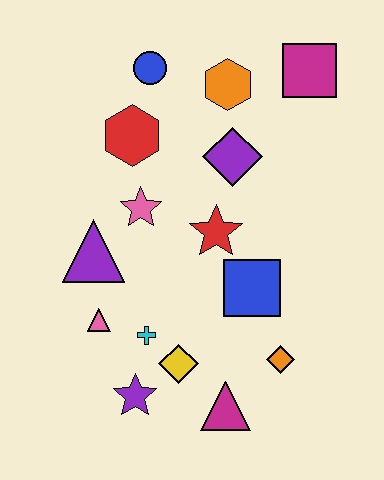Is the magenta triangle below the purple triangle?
Yes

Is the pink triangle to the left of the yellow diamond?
Yes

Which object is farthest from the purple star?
The magenta square is farthest from the purple star.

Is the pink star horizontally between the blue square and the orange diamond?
No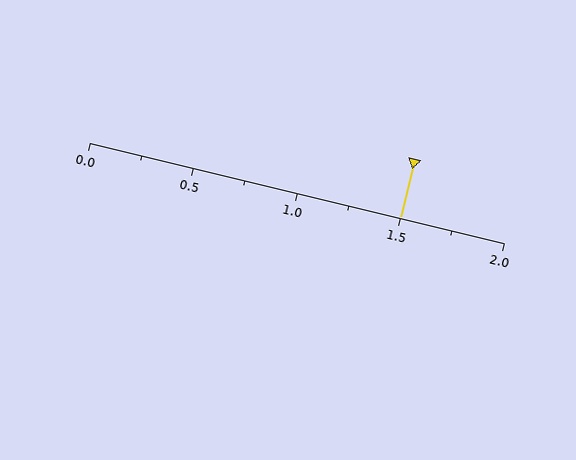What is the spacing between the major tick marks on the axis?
The major ticks are spaced 0.5 apart.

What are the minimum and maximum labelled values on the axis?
The axis runs from 0.0 to 2.0.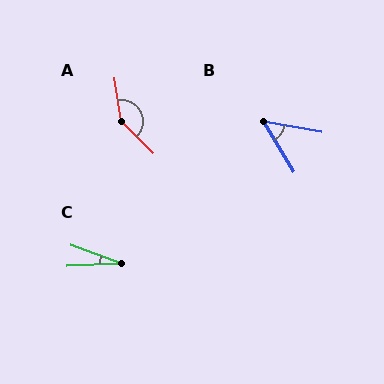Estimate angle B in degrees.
Approximately 49 degrees.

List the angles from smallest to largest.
C (23°), B (49°), A (144°).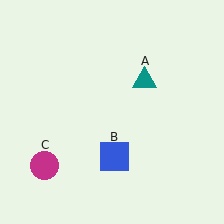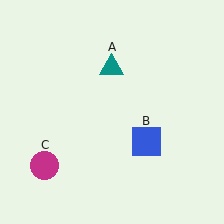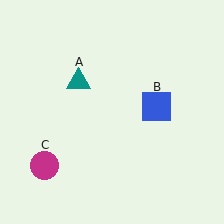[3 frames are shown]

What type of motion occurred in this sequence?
The teal triangle (object A), blue square (object B) rotated counterclockwise around the center of the scene.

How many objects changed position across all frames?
2 objects changed position: teal triangle (object A), blue square (object B).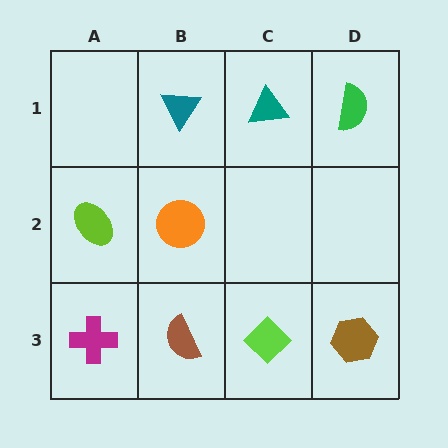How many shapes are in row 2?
2 shapes.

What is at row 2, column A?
A lime ellipse.